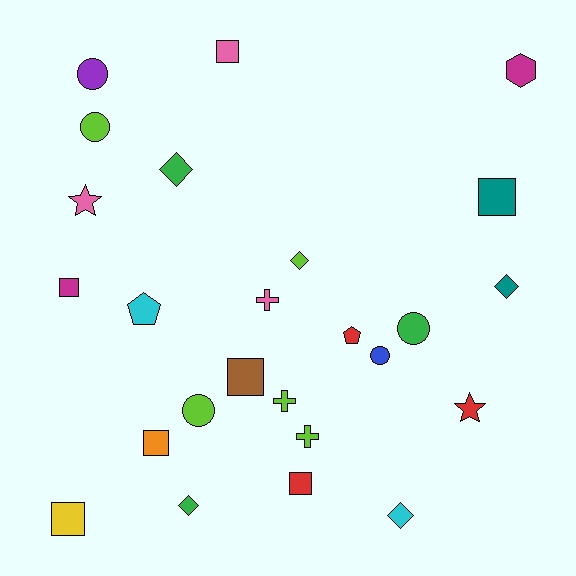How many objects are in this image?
There are 25 objects.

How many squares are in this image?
There are 7 squares.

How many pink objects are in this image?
There are 3 pink objects.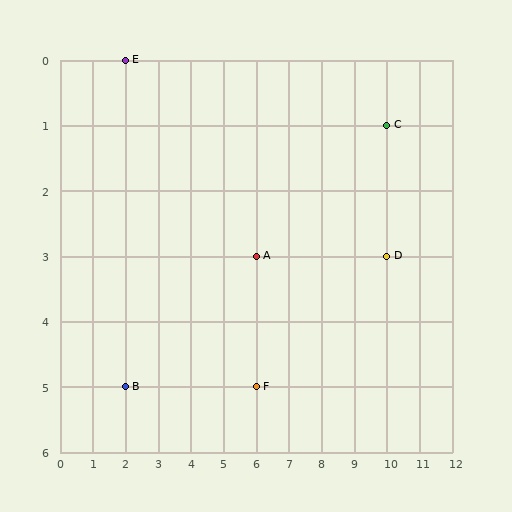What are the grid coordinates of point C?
Point C is at grid coordinates (10, 1).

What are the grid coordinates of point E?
Point E is at grid coordinates (2, 0).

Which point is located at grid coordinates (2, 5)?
Point B is at (2, 5).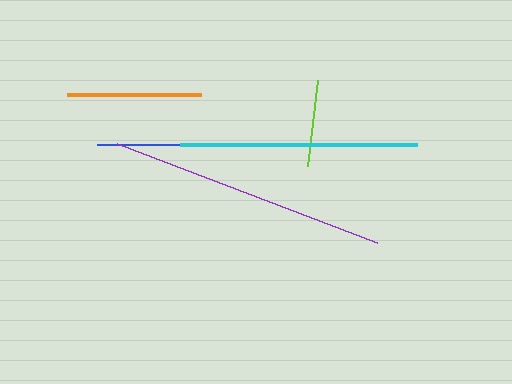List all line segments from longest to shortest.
From longest to shortest: purple, blue, cyan, orange, lime.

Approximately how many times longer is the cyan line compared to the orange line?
The cyan line is approximately 1.8 times the length of the orange line.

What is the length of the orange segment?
The orange segment is approximately 134 pixels long.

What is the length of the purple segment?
The purple segment is approximately 278 pixels long.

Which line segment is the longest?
The purple line is the longest at approximately 278 pixels.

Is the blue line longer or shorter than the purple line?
The purple line is longer than the blue line.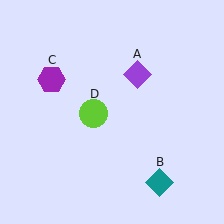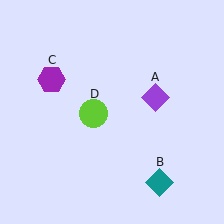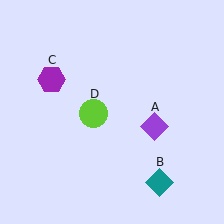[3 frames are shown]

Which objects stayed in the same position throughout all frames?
Teal diamond (object B) and purple hexagon (object C) and lime circle (object D) remained stationary.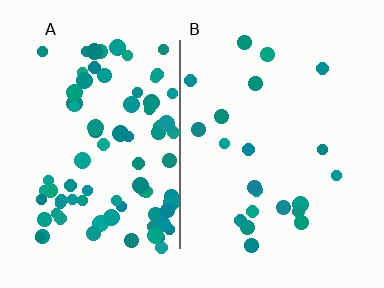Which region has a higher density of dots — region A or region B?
A (the left).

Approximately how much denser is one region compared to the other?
Approximately 3.8× — region A over region B.